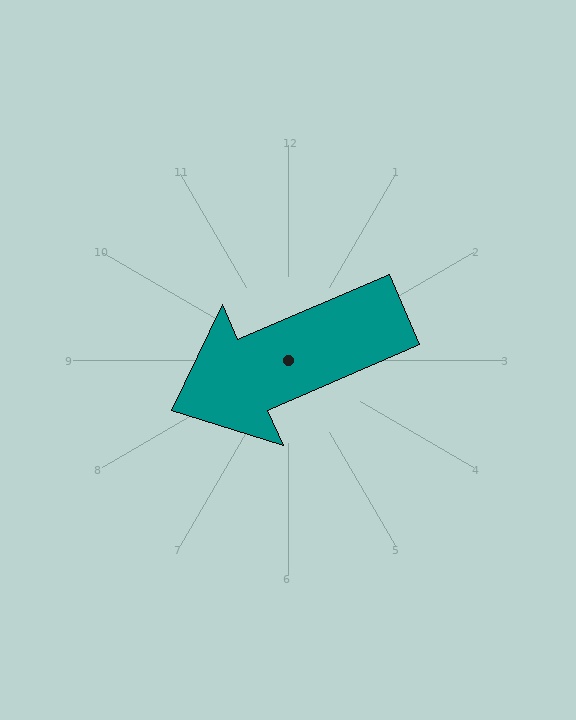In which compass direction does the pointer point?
Southwest.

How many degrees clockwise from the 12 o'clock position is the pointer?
Approximately 247 degrees.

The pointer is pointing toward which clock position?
Roughly 8 o'clock.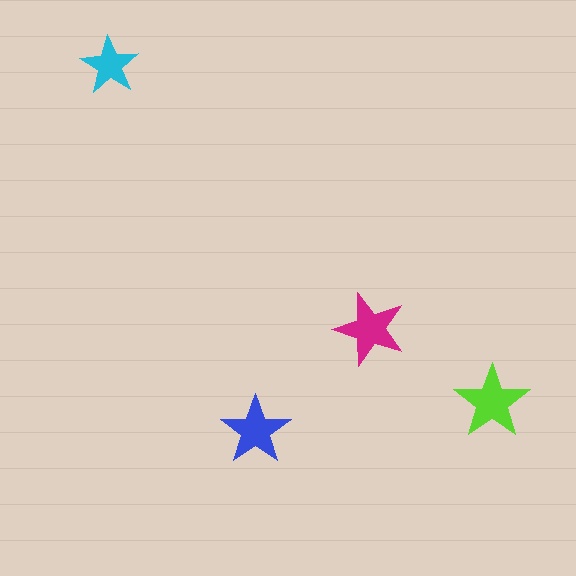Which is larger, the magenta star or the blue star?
The magenta one.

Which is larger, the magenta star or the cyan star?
The magenta one.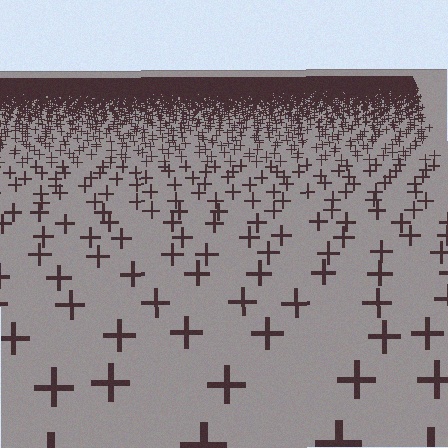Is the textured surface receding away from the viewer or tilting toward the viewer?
The surface is receding away from the viewer. Texture elements get smaller and denser toward the top.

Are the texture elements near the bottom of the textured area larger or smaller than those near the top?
Larger. Near the bottom, elements are closer to the viewer and appear at a bigger on-screen size.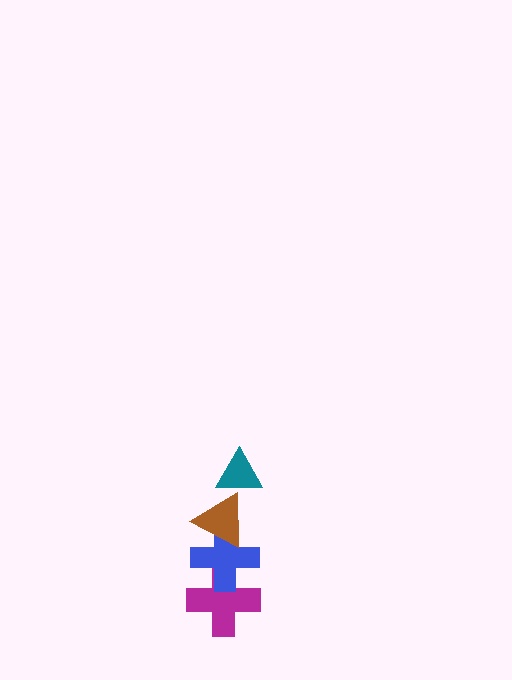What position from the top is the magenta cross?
The magenta cross is 4th from the top.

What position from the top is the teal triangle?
The teal triangle is 1st from the top.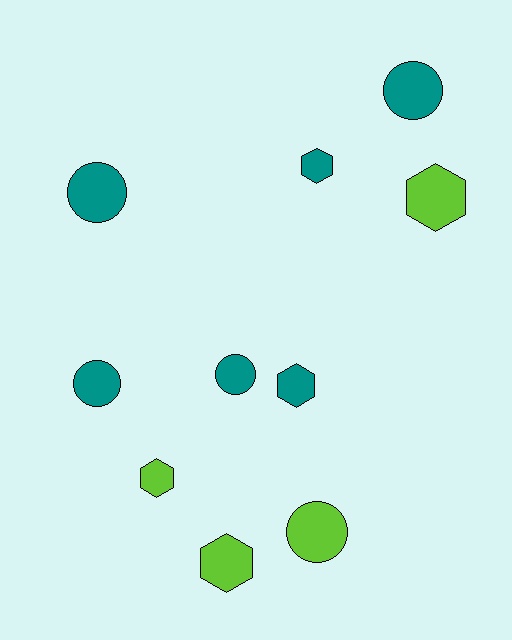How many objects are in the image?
There are 10 objects.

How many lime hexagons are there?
There are 3 lime hexagons.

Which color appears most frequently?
Teal, with 6 objects.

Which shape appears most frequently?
Hexagon, with 5 objects.